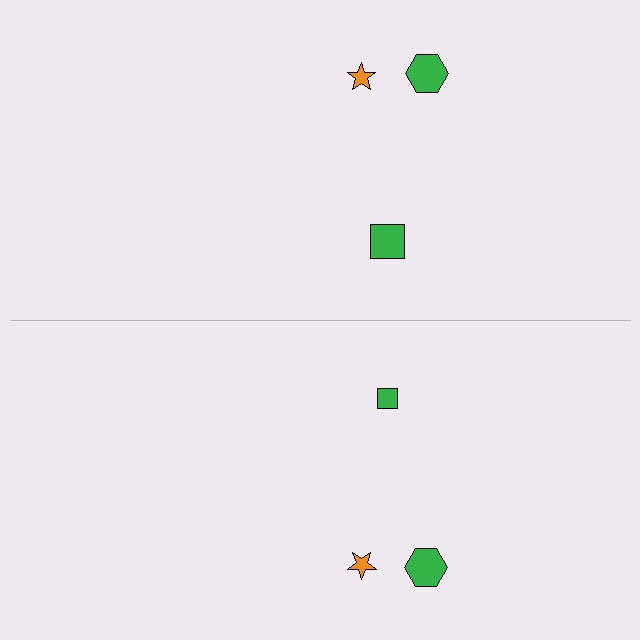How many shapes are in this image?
There are 6 shapes in this image.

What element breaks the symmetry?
The green square on the bottom side has a different size than its mirror counterpart.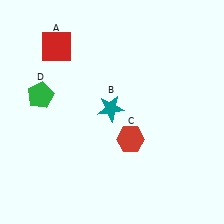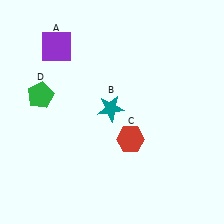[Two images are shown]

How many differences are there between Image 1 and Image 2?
There is 1 difference between the two images.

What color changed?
The square (A) changed from red in Image 1 to purple in Image 2.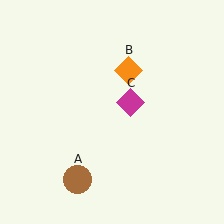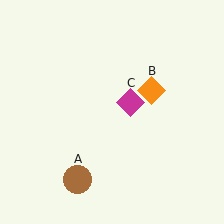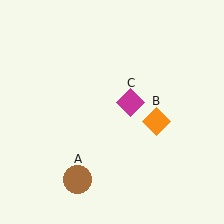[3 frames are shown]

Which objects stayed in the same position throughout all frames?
Brown circle (object A) and magenta diamond (object C) remained stationary.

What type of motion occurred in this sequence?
The orange diamond (object B) rotated clockwise around the center of the scene.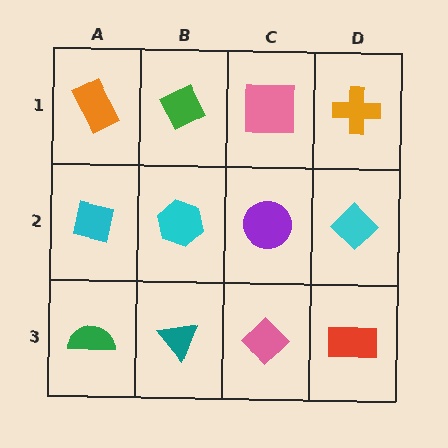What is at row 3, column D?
A red rectangle.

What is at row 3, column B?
A teal triangle.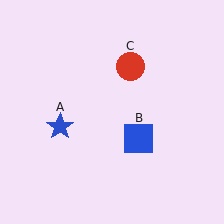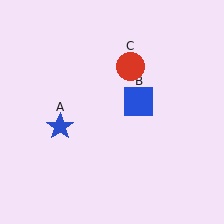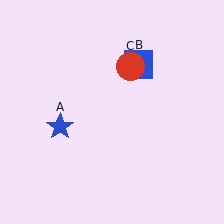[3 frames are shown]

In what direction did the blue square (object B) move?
The blue square (object B) moved up.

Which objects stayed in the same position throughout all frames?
Blue star (object A) and red circle (object C) remained stationary.